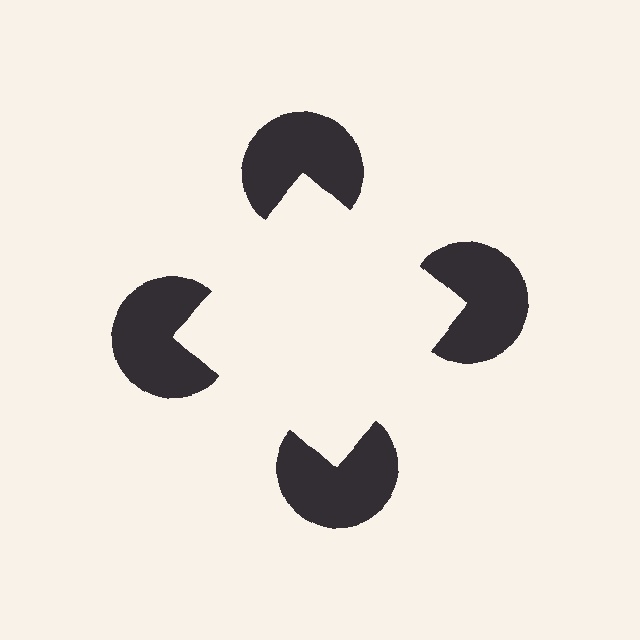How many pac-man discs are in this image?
There are 4 — one at each vertex of the illusory square.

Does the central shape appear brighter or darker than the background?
It typically appears slightly brighter than the background, even though no actual brightness change is drawn.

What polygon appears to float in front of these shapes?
An illusory square — its edges are inferred from the aligned wedge cuts in the pac-man discs, not physically drawn.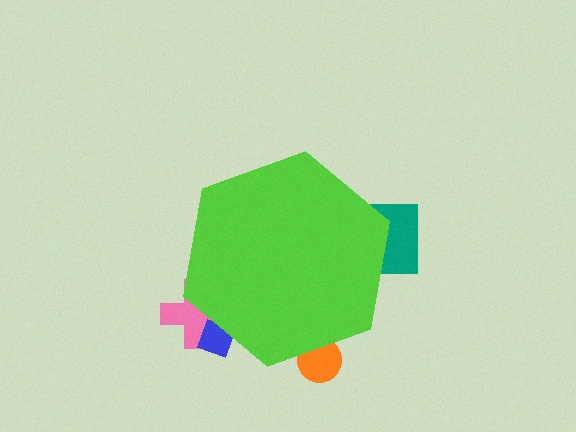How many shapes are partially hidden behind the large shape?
4 shapes are partially hidden.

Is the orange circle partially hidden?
Yes, the orange circle is partially hidden behind the lime hexagon.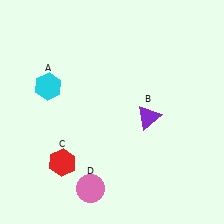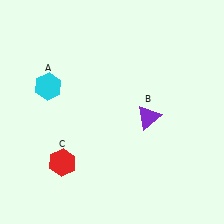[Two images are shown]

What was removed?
The pink circle (D) was removed in Image 2.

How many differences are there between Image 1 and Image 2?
There is 1 difference between the two images.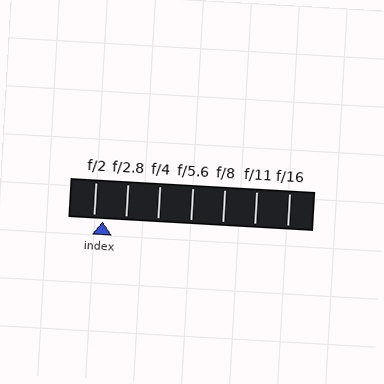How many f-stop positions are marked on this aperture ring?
There are 7 f-stop positions marked.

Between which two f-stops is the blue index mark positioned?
The index mark is between f/2 and f/2.8.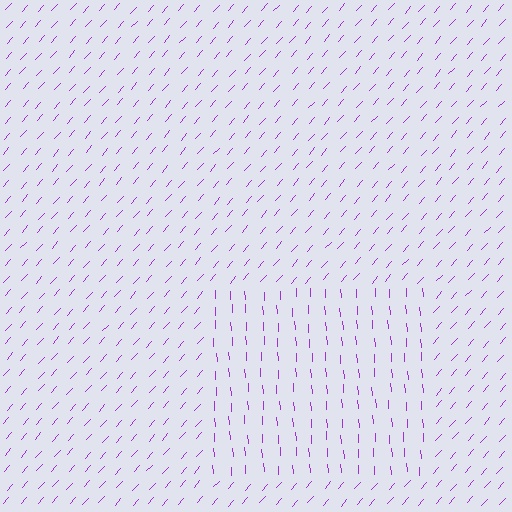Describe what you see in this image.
The image is filled with small purple line segments. A rectangle region in the image has lines oriented differently from the surrounding lines, creating a visible texture boundary.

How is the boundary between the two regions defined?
The boundary is defined purely by a change in line orientation (approximately 45 degrees difference). All lines are the same color and thickness.